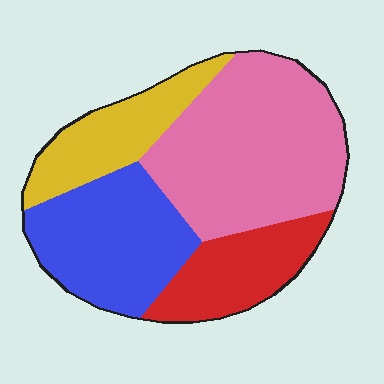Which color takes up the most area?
Pink, at roughly 40%.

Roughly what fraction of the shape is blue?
Blue covers about 25% of the shape.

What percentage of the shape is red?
Red covers roughly 15% of the shape.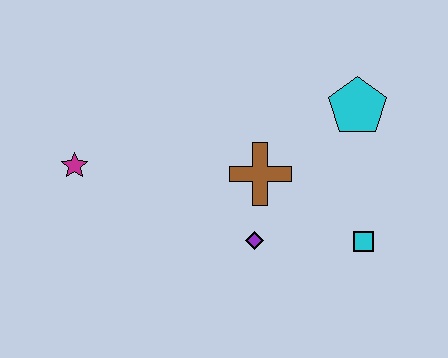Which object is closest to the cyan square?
The purple diamond is closest to the cyan square.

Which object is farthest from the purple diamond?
The magenta star is farthest from the purple diamond.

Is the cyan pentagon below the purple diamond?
No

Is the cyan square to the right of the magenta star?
Yes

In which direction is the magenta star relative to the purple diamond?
The magenta star is to the left of the purple diamond.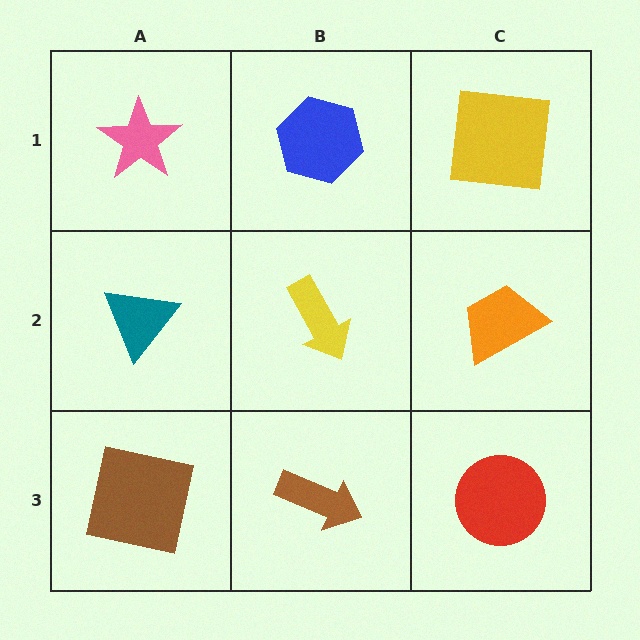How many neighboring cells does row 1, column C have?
2.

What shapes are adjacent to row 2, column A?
A pink star (row 1, column A), a brown square (row 3, column A), a yellow arrow (row 2, column B).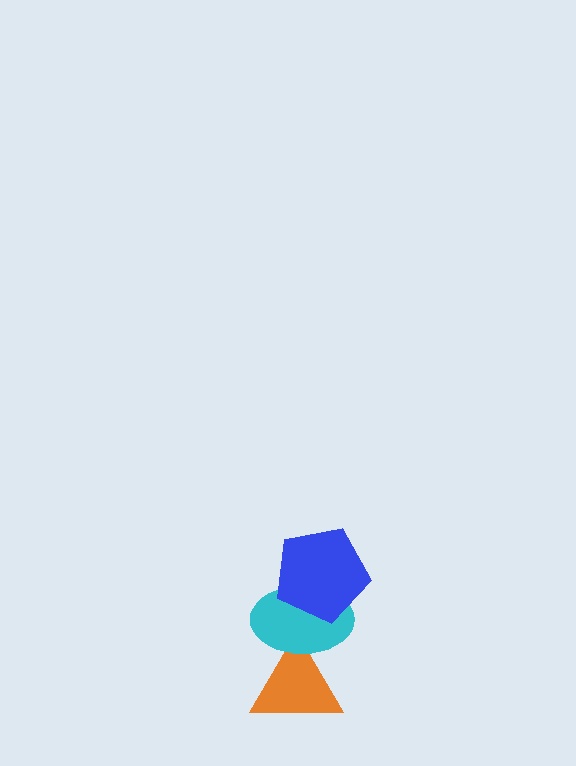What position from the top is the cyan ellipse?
The cyan ellipse is 2nd from the top.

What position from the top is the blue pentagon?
The blue pentagon is 1st from the top.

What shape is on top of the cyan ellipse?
The blue pentagon is on top of the cyan ellipse.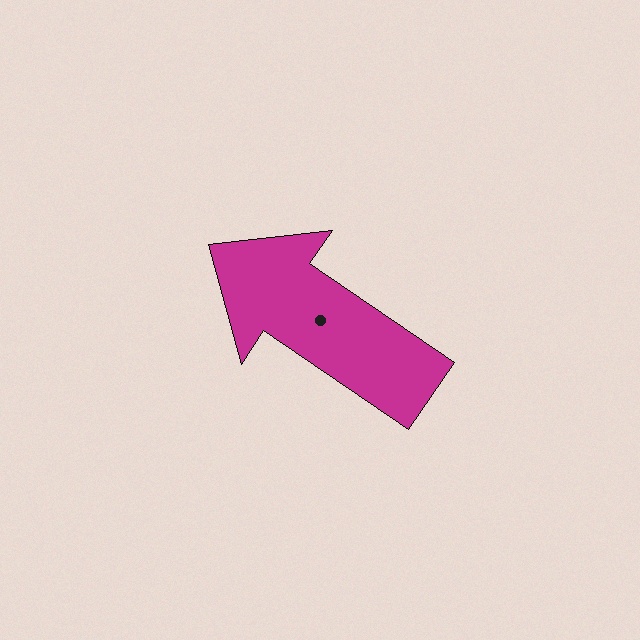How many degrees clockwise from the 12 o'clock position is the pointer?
Approximately 304 degrees.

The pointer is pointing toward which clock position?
Roughly 10 o'clock.